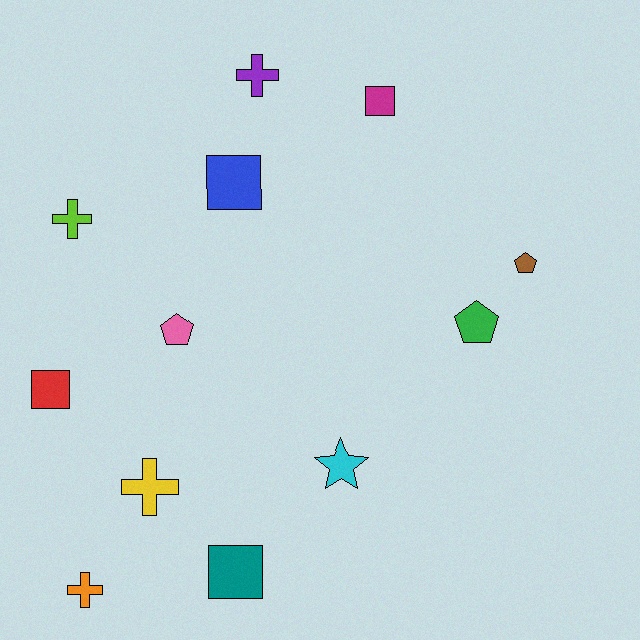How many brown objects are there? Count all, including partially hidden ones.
There is 1 brown object.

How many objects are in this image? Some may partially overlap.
There are 12 objects.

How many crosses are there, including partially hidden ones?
There are 4 crosses.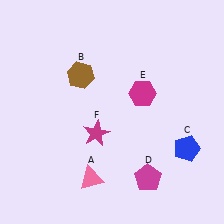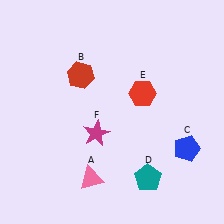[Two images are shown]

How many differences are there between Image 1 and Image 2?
There are 3 differences between the two images.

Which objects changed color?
B changed from brown to red. D changed from magenta to teal. E changed from magenta to red.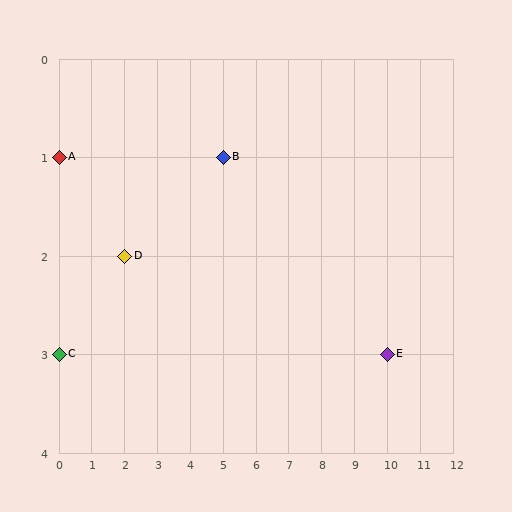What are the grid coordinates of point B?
Point B is at grid coordinates (5, 1).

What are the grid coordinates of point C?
Point C is at grid coordinates (0, 3).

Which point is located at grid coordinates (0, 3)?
Point C is at (0, 3).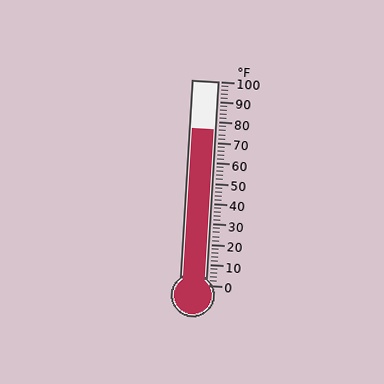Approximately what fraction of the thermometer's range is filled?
The thermometer is filled to approximately 75% of its range.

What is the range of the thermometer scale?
The thermometer scale ranges from 0°F to 100°F.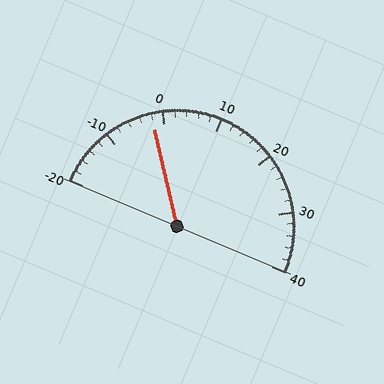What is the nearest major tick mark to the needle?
The nearest major tick mark is 0.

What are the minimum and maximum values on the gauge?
The gauge ranges from -20 to 40.